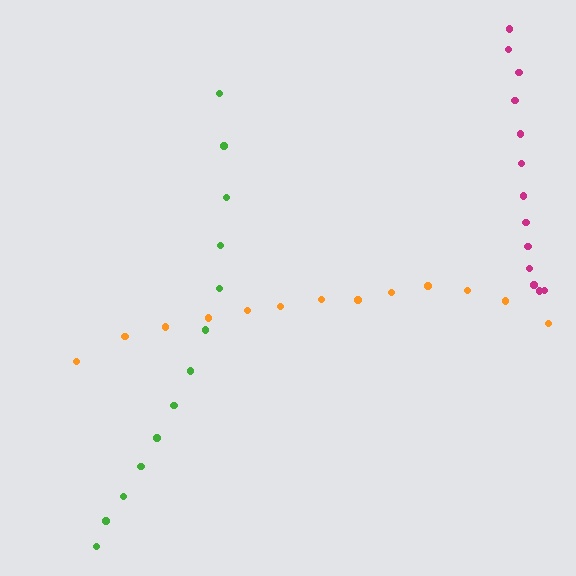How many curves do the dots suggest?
There are 3 distinct paths.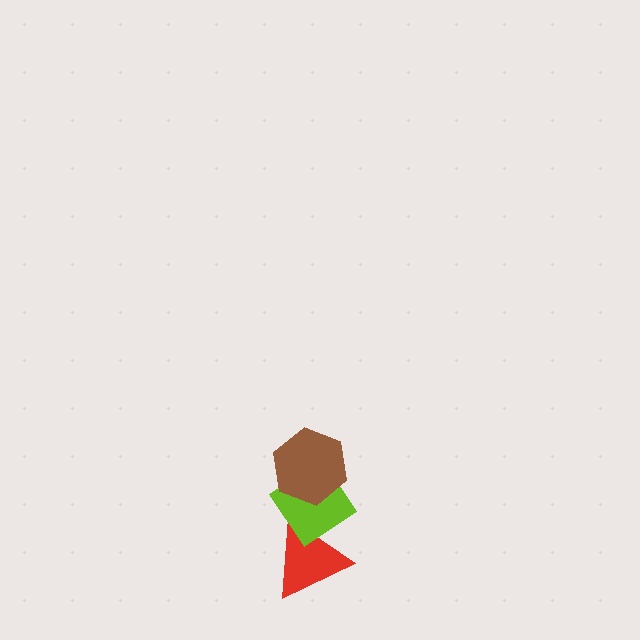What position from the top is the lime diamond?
The lime diamond is 2nd from the top.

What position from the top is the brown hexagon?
The brown hexagon is 1st from the top.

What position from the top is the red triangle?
The red triangle is 3rd from the top.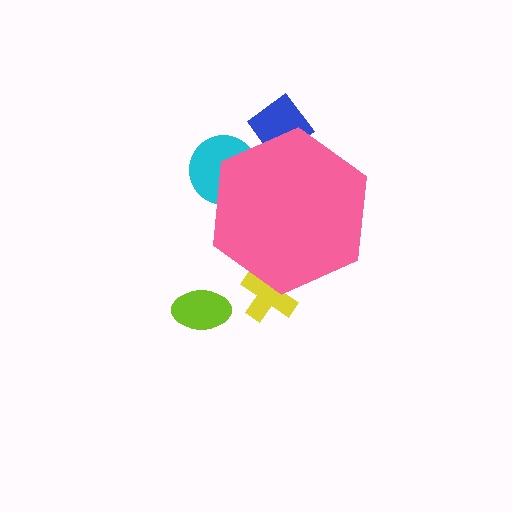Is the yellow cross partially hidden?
Yes, the yellow cross is partially hidden behind the pink hexagon.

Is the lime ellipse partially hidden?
No, the lime ellipse is fully visible.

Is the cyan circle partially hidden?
Yes, the cyan circle is partially hidden behind the pink hexagon.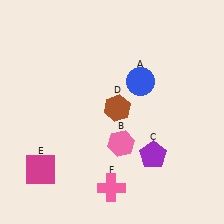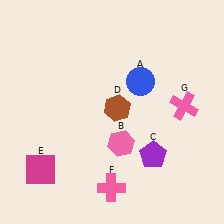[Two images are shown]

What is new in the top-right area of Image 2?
A pink cross (G) was added in the top-right area of Image 2.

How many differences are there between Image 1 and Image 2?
There is 1 difference between the two images.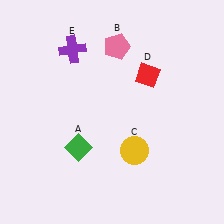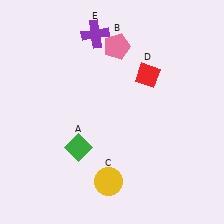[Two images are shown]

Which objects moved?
The objects that moved are: the yellow circle (C), the purple cross (E).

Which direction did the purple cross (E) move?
The purple cross (E) moved right.